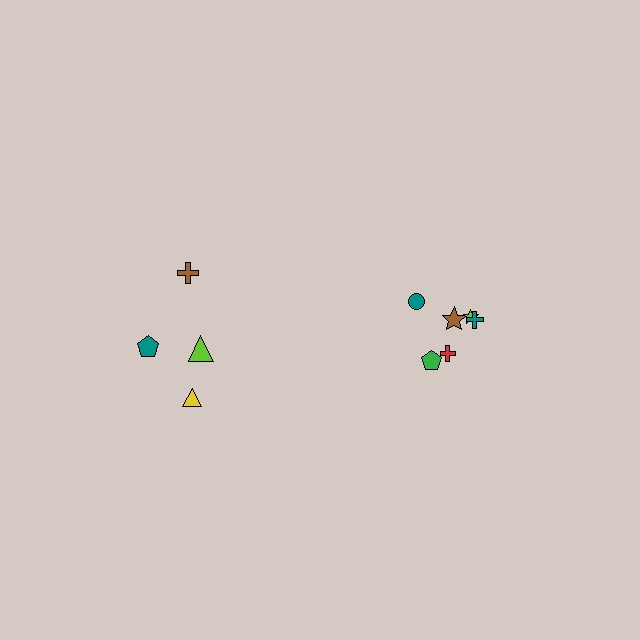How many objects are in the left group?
There are 4 objects.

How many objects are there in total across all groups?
There are 10 objects.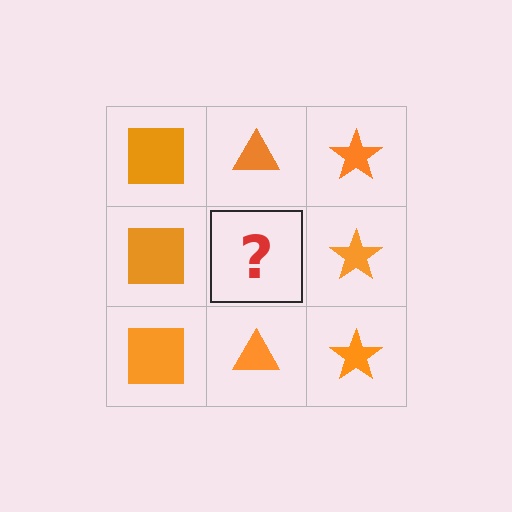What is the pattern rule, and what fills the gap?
The rule is that each column has a consistent shape. The gap should be filled with an orange triangle.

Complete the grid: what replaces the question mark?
The question mark should be replaced with an orange triangle.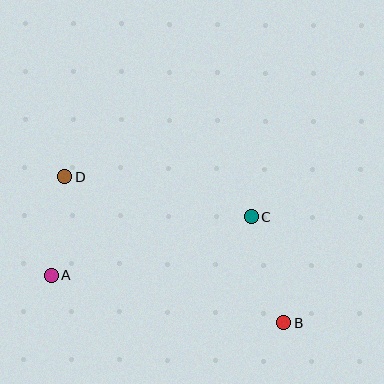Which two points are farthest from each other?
Points B and D are farthest from each other.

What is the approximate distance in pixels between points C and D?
The distance between C and D is approximately 191 pixels.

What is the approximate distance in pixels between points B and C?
The distance between B and C is approximately 111 pixels.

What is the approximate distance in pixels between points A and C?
The distance between A and C is approximately 208 pixels.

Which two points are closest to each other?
Points A and D are closest to each other.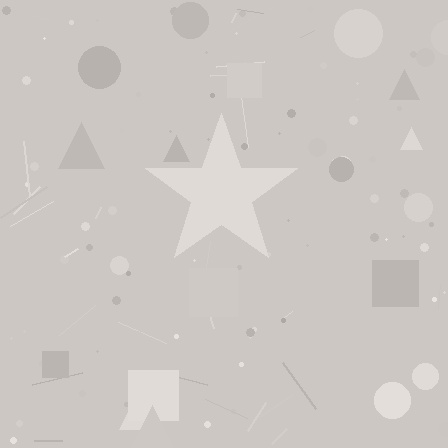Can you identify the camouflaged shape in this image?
The camouflaged shape is a star.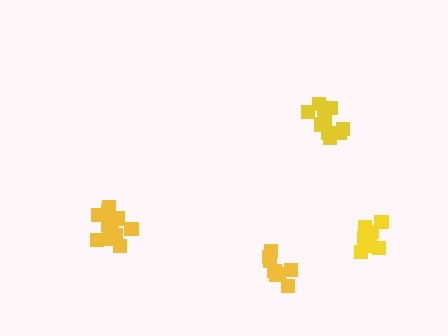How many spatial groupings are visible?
There are 4 spatial groupings.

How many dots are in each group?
Group 1: 7 dots, Group 2: 11 dots, Group 3: 8 dots, Group 4: 13 dots (39 total).